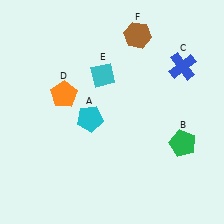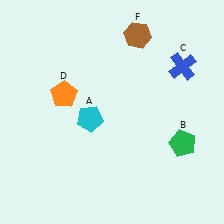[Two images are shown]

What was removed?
The cyan diamond (E) was removed in Image 2.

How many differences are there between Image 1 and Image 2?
There is 1 difference between the two images.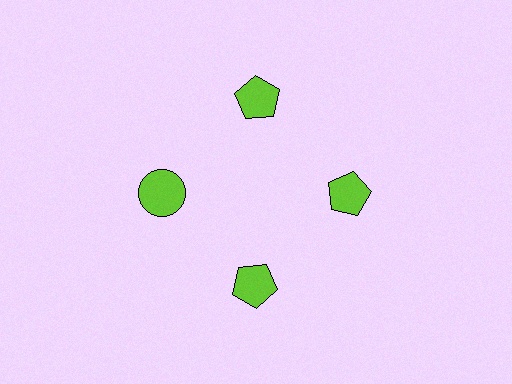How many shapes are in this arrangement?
There are 4 shapes arranged in a ring pattern.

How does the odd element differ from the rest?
It has a different shape: circle instead of pentagon.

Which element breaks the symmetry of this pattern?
The lime circle at roughly the 9 o'clock position breaks the symmetry. All other shapes are lime pentagons.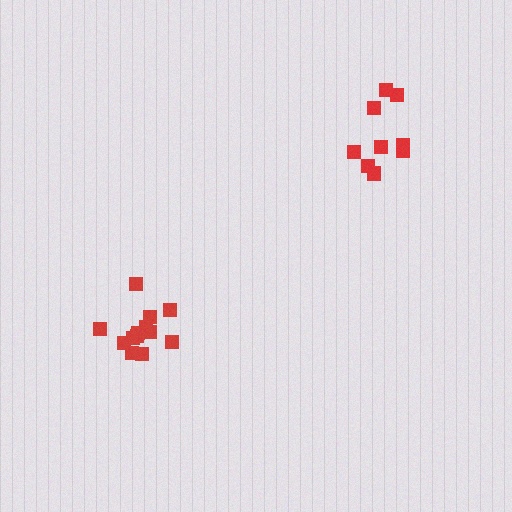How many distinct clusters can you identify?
There are 2 distinct clusters.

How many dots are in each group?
Group 1: 13 dots, Group 2: 9 dots (22 total).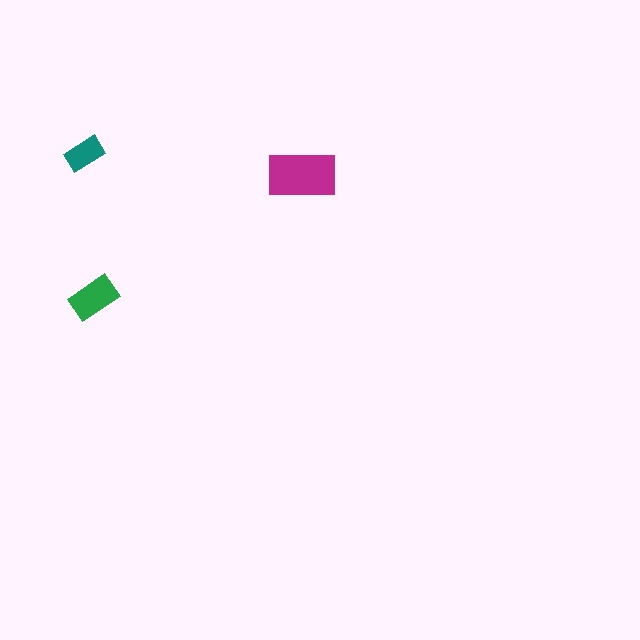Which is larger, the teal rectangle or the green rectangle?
The green one.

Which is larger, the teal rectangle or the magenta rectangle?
The magenta one.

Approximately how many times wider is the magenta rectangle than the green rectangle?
About 1.5 times wider.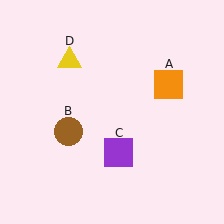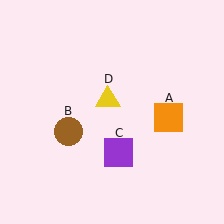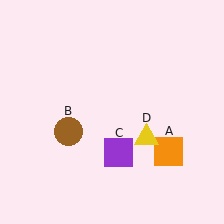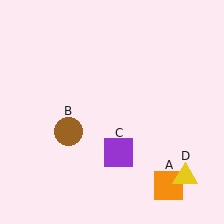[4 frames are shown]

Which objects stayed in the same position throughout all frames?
Brown circle (object B) and purple square (object C) remained stationary.